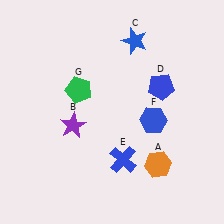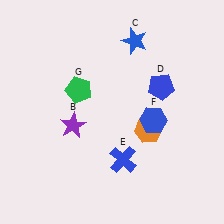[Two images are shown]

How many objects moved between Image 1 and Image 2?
1 object moved between the two images.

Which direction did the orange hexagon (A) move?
The orange hexagon (A) moved up.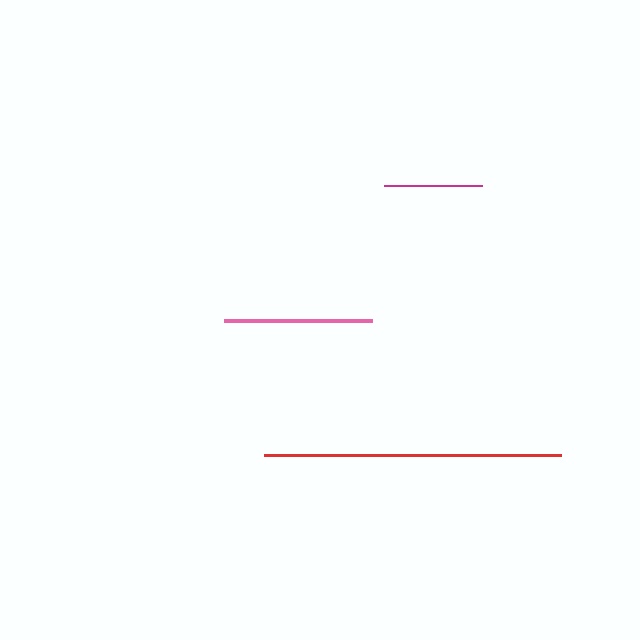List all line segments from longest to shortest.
From longest to shortest: red, pink, magenta.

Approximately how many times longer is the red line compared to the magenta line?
The red line is approximately 3.0 times the length of the magenta line.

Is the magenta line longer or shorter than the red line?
The red line is longer than the magenta line.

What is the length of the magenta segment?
The magenta segment is approximately 98 pixels long.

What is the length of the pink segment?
The pink segment is approximately 149 pixels long.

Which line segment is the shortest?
The magenta line is the shortest at approximately 98 pixels.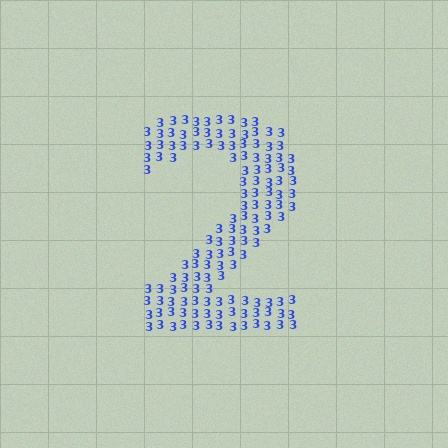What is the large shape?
The large shape is the digit 2.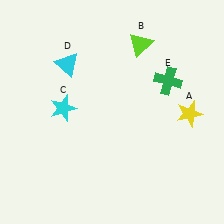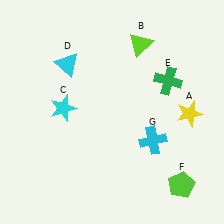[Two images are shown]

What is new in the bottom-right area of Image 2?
A lime pentagon (F) was added in the bottom-right area of Image 2.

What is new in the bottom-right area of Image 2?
A cyan cross (G) was added in the bottom-right area of Image 2.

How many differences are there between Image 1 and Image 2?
There are 2 differences between the two images.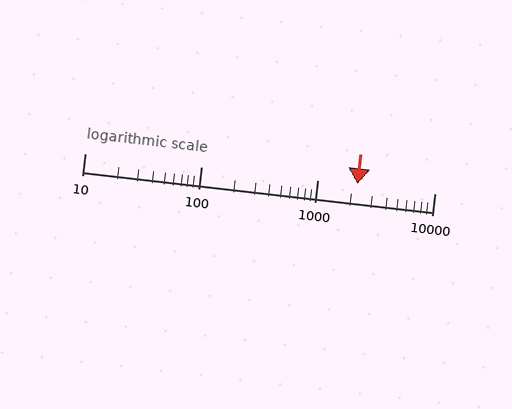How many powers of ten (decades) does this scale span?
The scale spans 3 decades, from 10 to 10000.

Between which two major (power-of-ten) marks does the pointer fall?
The pointer is between 1000 and 10000.